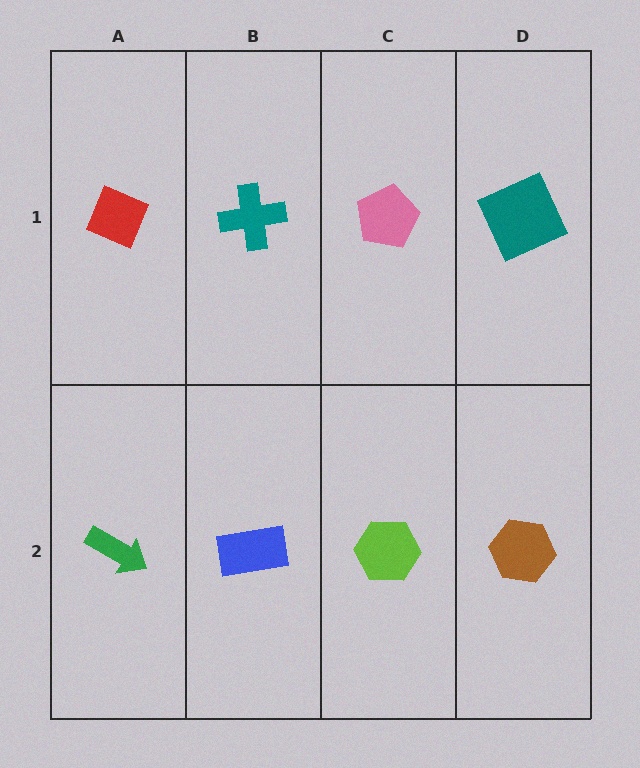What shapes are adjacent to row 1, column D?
A brown hexagon (row 2, column D), a pink pentagon (row 1, column C).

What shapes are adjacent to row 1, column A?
A green arrow (row 2, column A), a teal cross (row 1, column B).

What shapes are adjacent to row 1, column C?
A lime hexagon (row 2, column C), a teal cross (row 1, column B), a teal square (row 1, column D).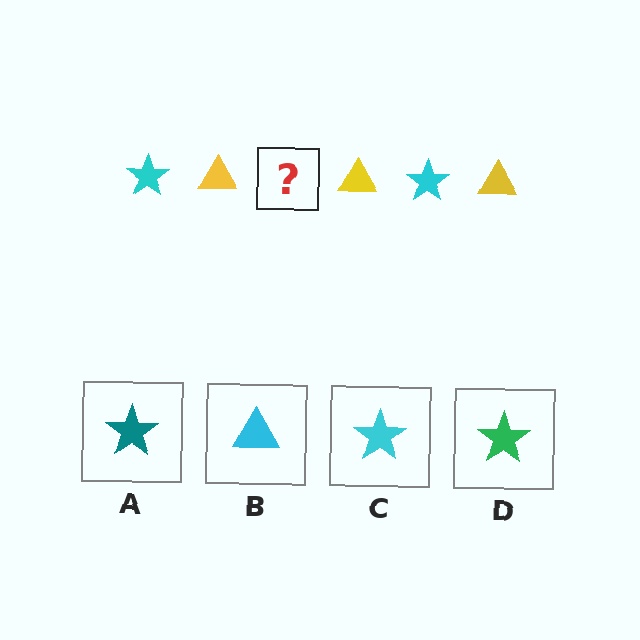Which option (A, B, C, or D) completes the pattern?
C.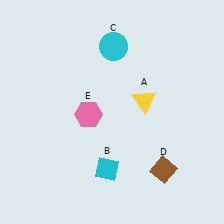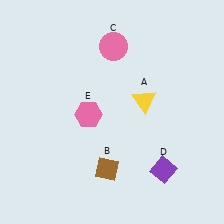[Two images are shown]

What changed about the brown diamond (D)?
In Image 1, D is brown. In Image 2, it changed to purple.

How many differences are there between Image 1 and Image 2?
There are 3 differences between the two images.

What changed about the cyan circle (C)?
In Image 1, C is cyan. In Image 2, it changed to pink.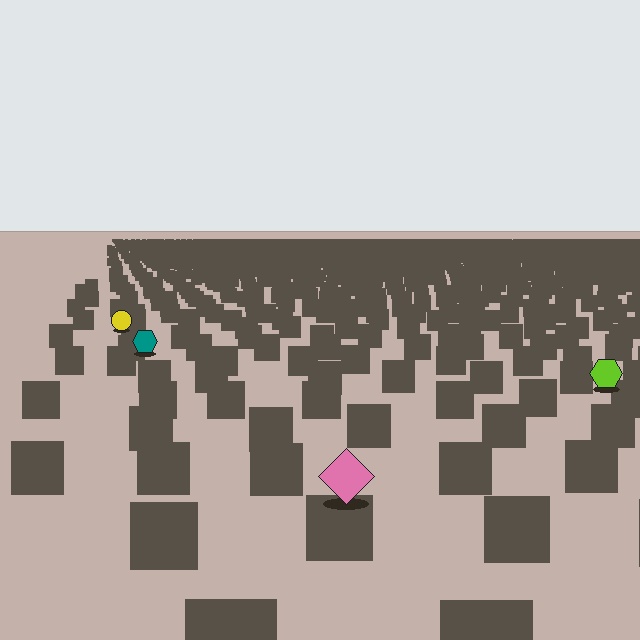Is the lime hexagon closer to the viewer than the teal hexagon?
Yes. The lime hexagon is closer — you can tell from the texture gradient: the ground texture is coarser near it.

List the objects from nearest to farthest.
From nearest to farthest: the pink diamond, the lime hexagon, the teal hexagon, the yellow circle.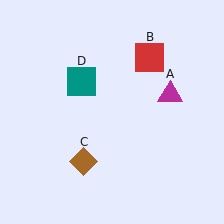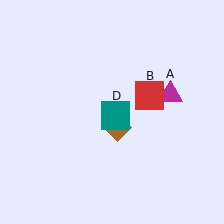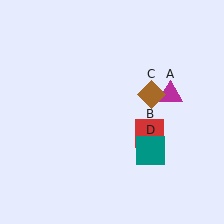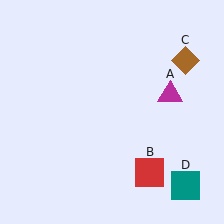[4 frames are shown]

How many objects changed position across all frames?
3 objects changed position: red square (object B), brown diamond (object C), teal square (object D).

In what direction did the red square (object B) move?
The red square (object B) moved down.